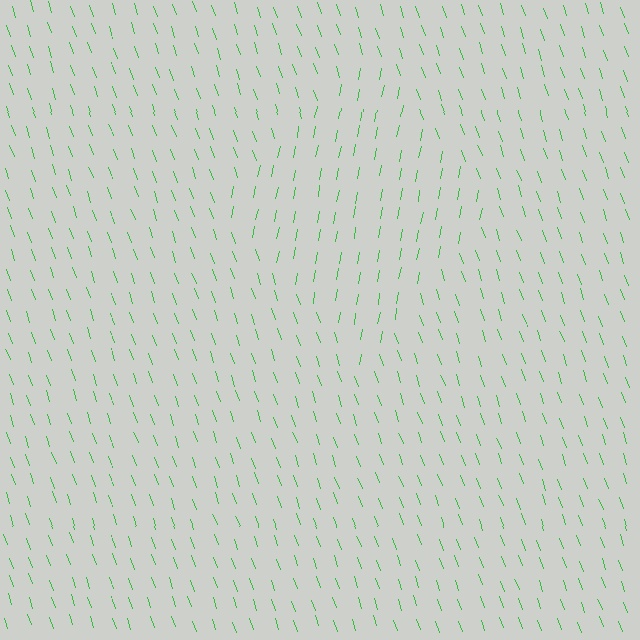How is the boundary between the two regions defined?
The boundary is defined purely by a change in line orientation (approximately 31 degrees difference). All lines are the same color and thickness.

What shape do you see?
I see a diamond.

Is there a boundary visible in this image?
Yes, there is a texture boundary formed by a change in line orientation.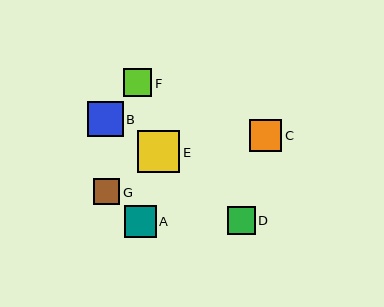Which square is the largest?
Square E is the largest with a size of approximately 42 pixels.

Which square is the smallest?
Square G is the smallest with a size of approximately 26 pixels.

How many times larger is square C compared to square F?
Square C is approximately 1.1 times the size of square F.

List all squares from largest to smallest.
From largest to smallest: E, B, C, A, F, D, G.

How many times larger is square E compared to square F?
Square E is approximately 1.5 times the size of square F.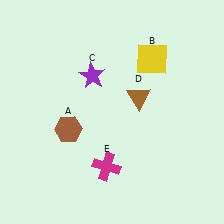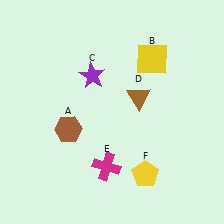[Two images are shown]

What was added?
A yellow pentagon (F) was added in Image 2.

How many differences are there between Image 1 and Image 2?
There is 1 difference between the two images.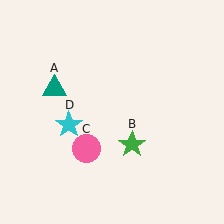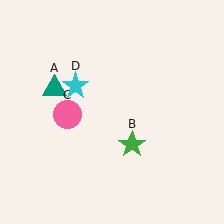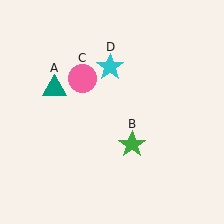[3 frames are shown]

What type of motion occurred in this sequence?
The pink circle (object C), cyan star (object D) rotated clockwise around the center of the scene.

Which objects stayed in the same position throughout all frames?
Teal triangle (object A) and green star (object B) remained stationary.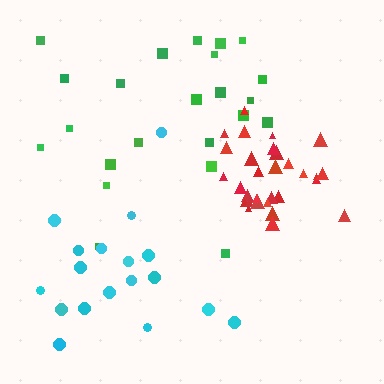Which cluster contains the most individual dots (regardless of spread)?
Red (30).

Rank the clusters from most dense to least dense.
red, cyan, green.